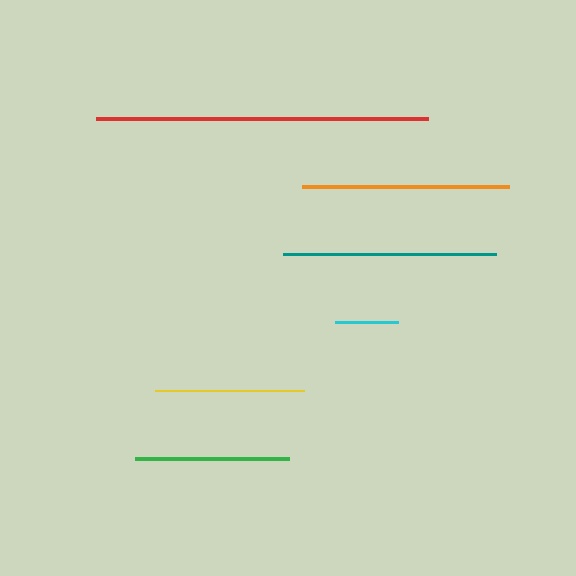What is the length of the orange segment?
The orange segment is approximately 207 pixels long.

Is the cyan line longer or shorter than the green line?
The green line is longer than the cyan line.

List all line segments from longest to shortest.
From longest to shortest: red, teal, orange, green, yellow, cyan.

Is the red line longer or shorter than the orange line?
The red line is longer than the orange line.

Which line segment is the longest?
The red line is the longest at approximately 331 pixels.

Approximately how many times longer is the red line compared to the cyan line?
The red line is approximately 5.2 times the length of the cyan line.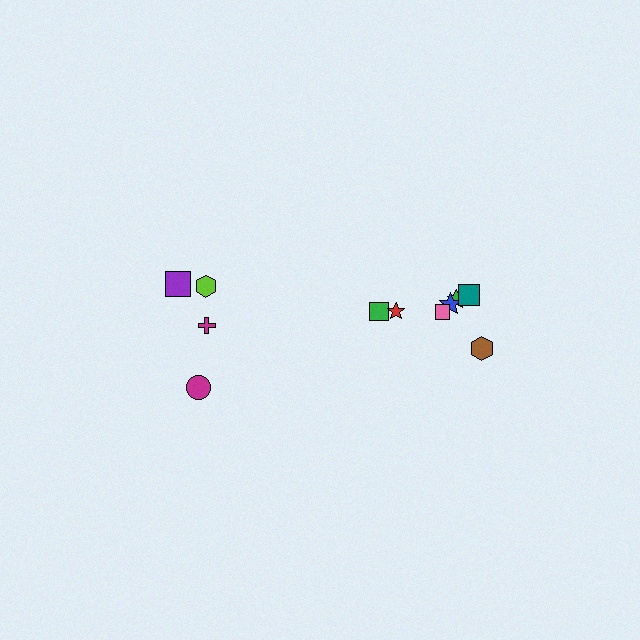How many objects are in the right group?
There are 7 objects.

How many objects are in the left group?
There are 4 objects.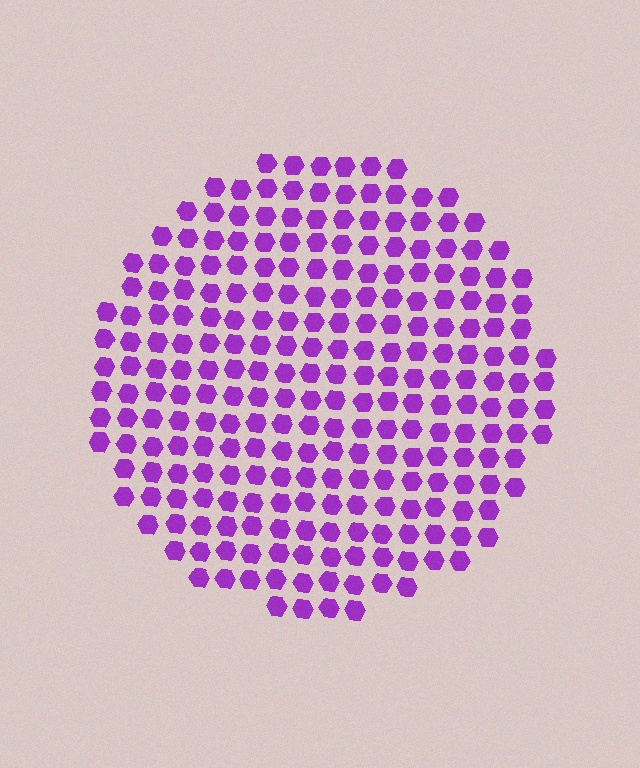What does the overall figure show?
The overall figure shows a circle.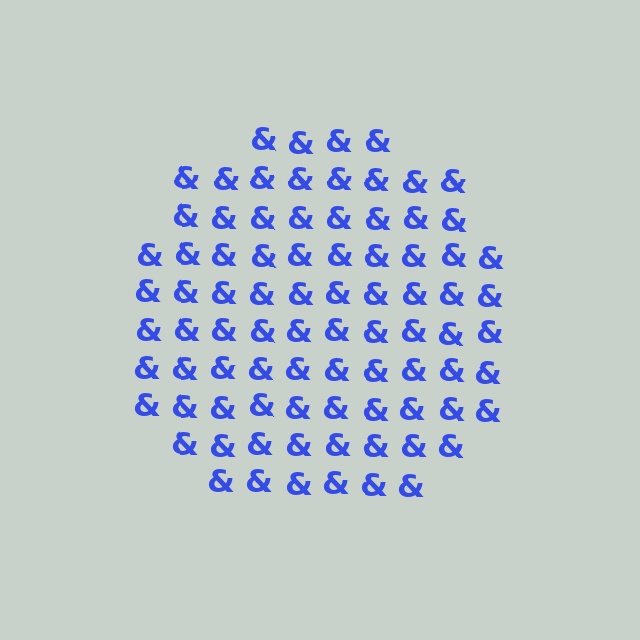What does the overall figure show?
The overall figure shows a circle.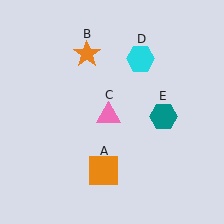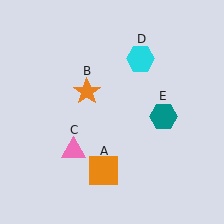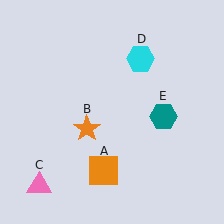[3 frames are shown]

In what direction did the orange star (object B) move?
The orange star (object B) moved down.